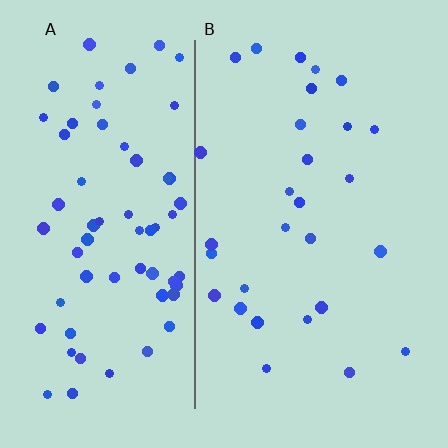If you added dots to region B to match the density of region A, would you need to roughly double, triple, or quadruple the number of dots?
Approximately double.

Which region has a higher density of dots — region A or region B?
A (the left).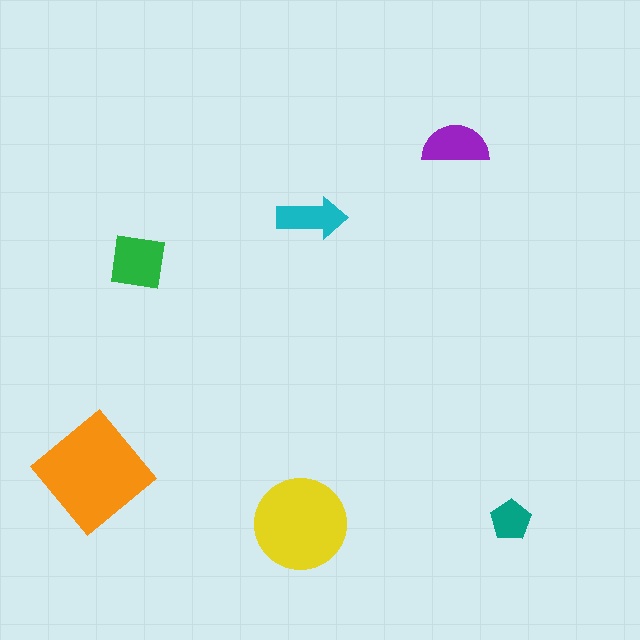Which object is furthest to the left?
The orange diamond is leftmost.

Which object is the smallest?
The teal pentagon.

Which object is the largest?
The orange diamond.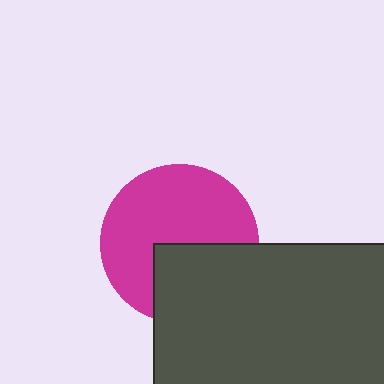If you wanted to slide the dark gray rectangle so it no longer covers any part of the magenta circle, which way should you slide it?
Slide it down — that is the most direct way to separate the two shapes.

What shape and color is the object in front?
The object in front is a dark gray rectangle.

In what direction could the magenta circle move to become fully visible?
The magenta circle could move up. That would shift it out from behind the dark gray rectangle entirely.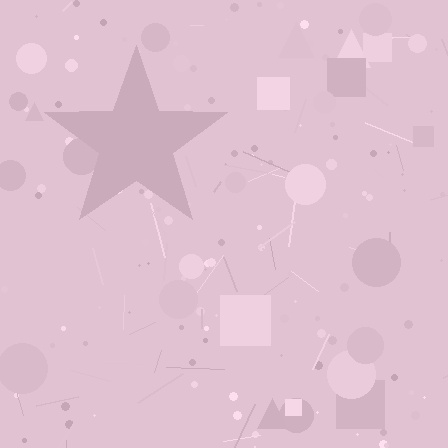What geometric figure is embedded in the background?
A star is embedded in the background.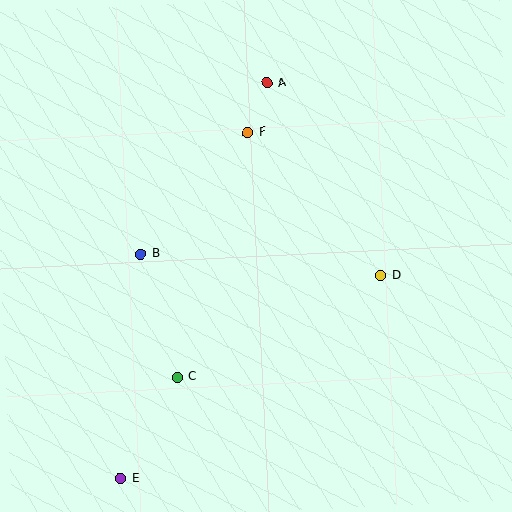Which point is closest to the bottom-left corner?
Point E is closest to the bottom-left corner.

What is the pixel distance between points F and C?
The distance between F and C is 254 pixels.